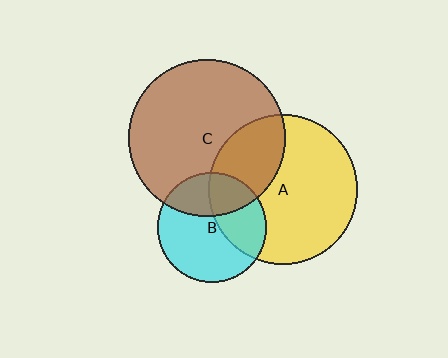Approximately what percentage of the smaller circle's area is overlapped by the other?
Approximately 35%.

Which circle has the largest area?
Circle C (brown).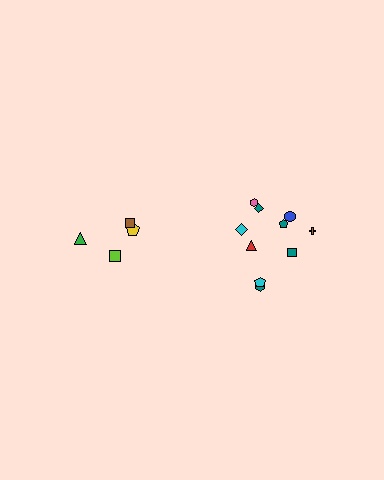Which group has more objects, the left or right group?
The right group.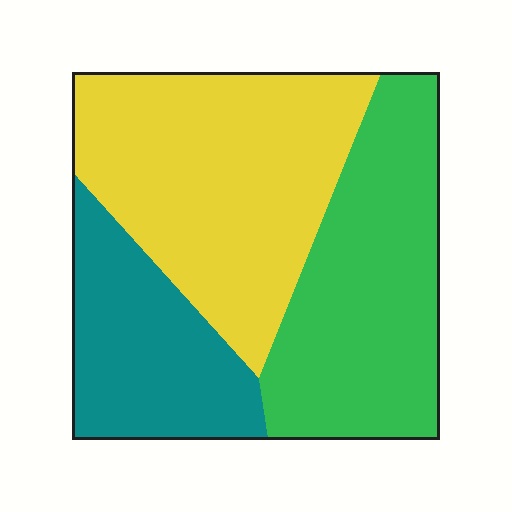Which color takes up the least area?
Teal, at roughly 25%.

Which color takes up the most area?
Yellow, at roughly 40%.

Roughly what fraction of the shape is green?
Green covers 35% of the shape.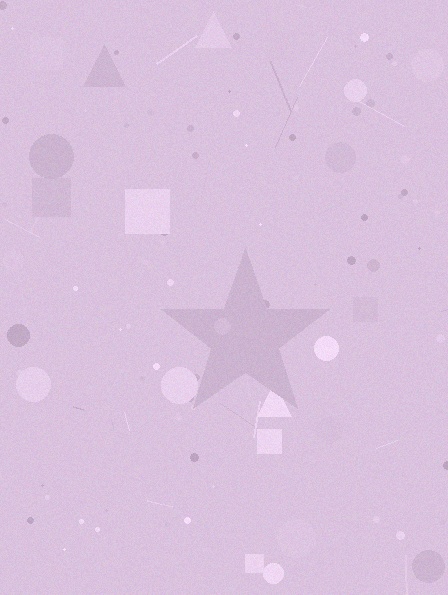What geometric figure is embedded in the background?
A star is embedded in the background.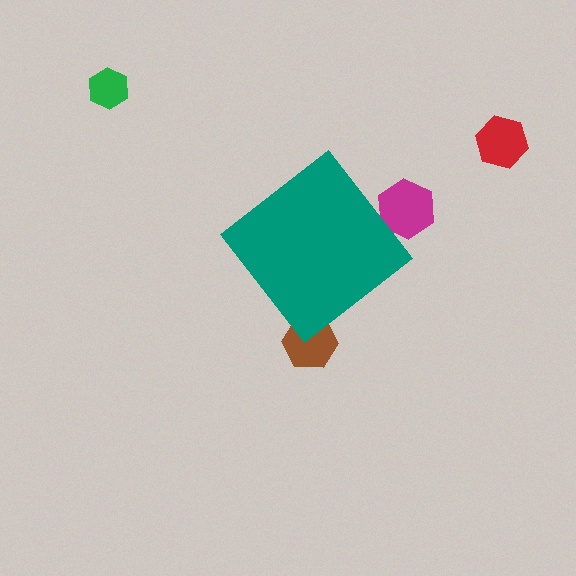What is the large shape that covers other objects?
A teal diamond.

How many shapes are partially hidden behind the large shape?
2 shapes are partially hidden.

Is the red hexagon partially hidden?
No, the red hexagon is fully visible.